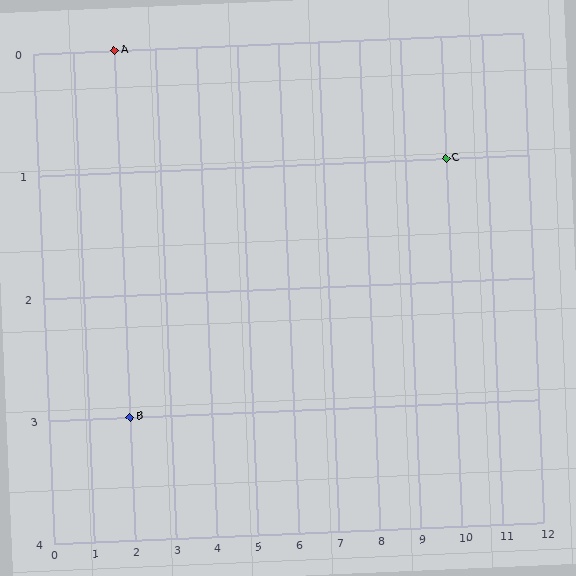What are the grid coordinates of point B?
Point B is at grid coordinates (2, 3).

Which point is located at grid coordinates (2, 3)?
Point B is at (2, 3).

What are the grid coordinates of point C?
Point C is at grid coordinates (10, 1).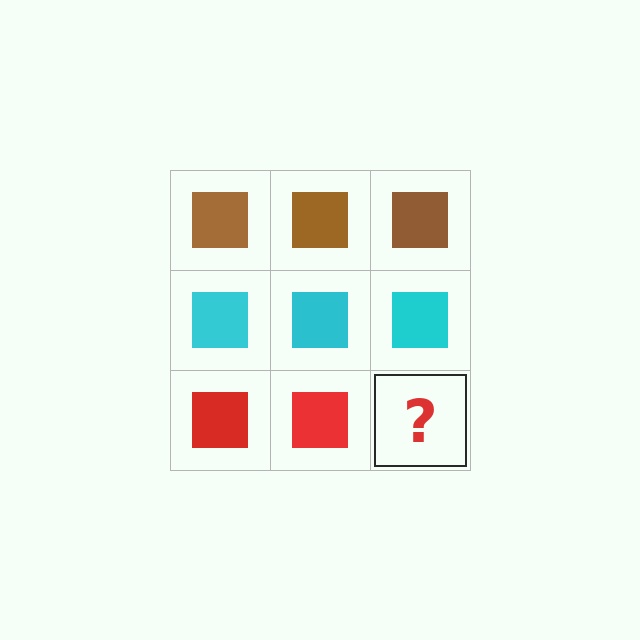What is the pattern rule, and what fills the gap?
The rule is that each row has a consistent color. The gap should be filled with a red square.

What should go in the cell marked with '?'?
The missing cell should contain a red square.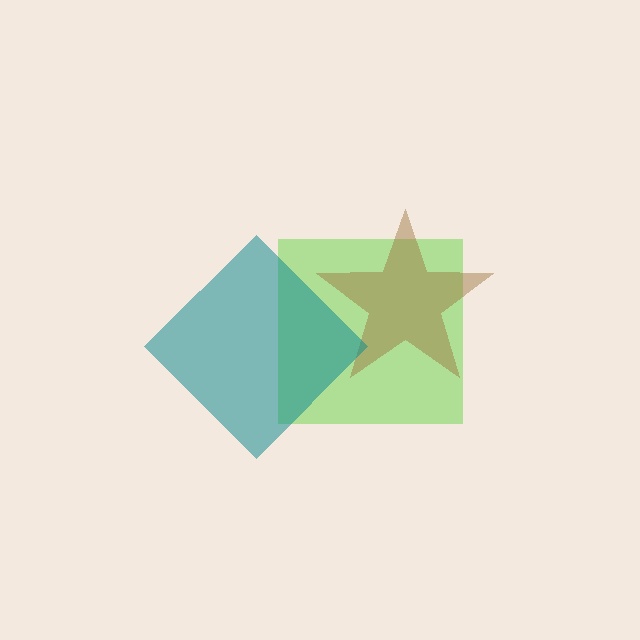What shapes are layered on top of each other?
The layered shapes are: a lime square, a brown star, a teal diamond.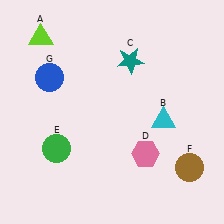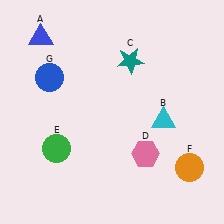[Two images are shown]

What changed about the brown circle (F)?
In Image 1, F is brown. In Image 2, it changed to orange.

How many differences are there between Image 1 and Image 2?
There are 2 differences between the two images.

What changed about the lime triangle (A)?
In Image 1, A is lime. In Image 2, it changed to blue.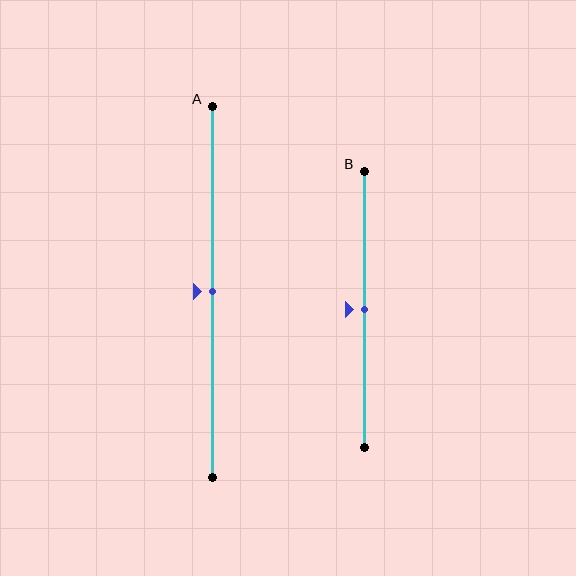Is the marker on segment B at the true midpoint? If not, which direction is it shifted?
Yes, the marker on segment B is at the true midpoint.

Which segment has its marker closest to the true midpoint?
Segment A has its marker closest to the true midpoint.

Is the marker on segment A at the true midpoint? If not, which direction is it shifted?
Yes, the marker on segment A is at the true midpoint.